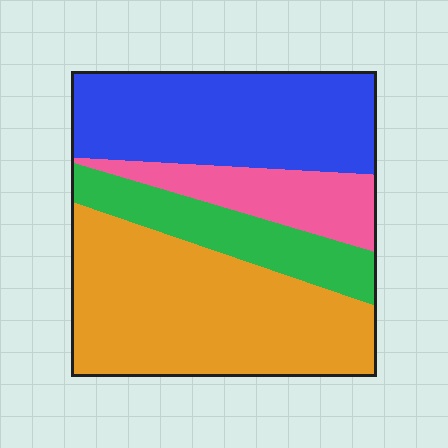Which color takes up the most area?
Orange, at roughly 40%.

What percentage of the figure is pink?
Pink takes up less than a quarter of the figure.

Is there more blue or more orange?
Orange.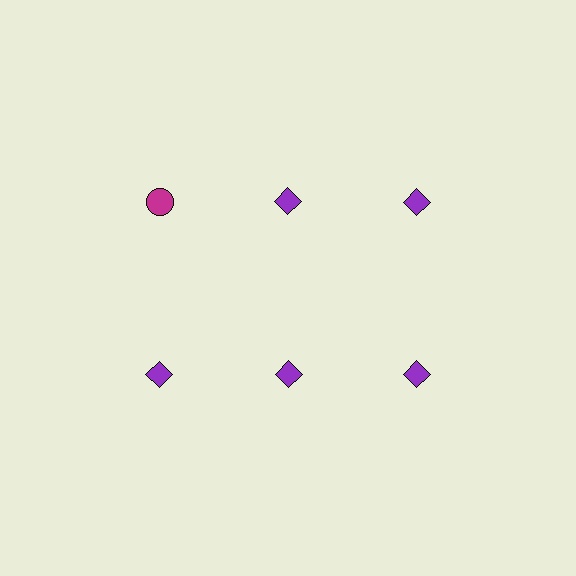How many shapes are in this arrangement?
There are 6 shapes arranged in a grid pattern.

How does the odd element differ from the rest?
It differs in both color (magenta instead of purple) and shape (circle instead of diamond).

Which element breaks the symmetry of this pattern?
The magenta circle in the top row, leftmost column breaks the symmetry. All other shapes are purple diamonds.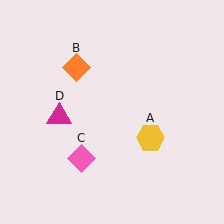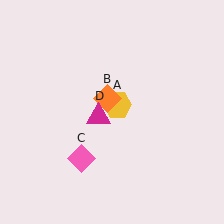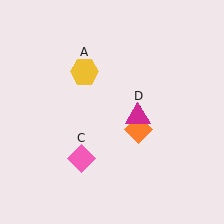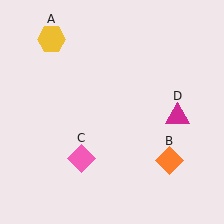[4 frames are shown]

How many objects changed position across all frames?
3 objects changed position: yellow hexagon (object A), orange diamond (object B), magenta triangle (object D).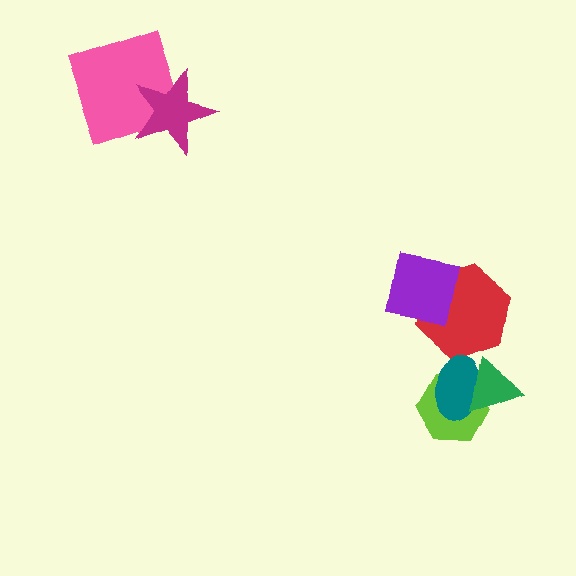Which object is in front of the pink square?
The magenta star is in front of the pink square.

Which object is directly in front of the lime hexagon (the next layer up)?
The teal ellipse is directly in front of the lime hexagon.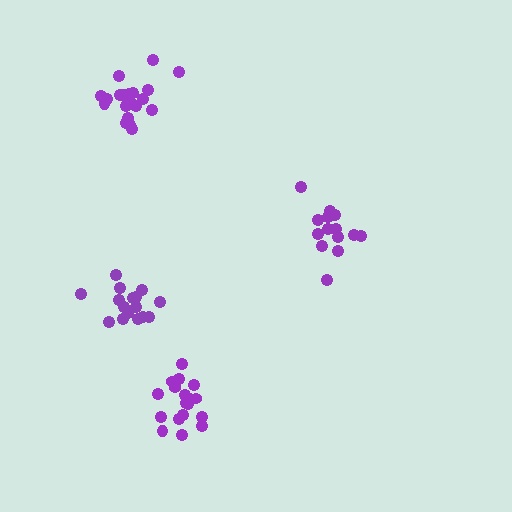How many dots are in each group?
Group 1: 18 dots, Group 2: 15 dots, Group 3: 16 dots, Group 4: 20 dots (69 total).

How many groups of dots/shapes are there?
There are 4 groups.